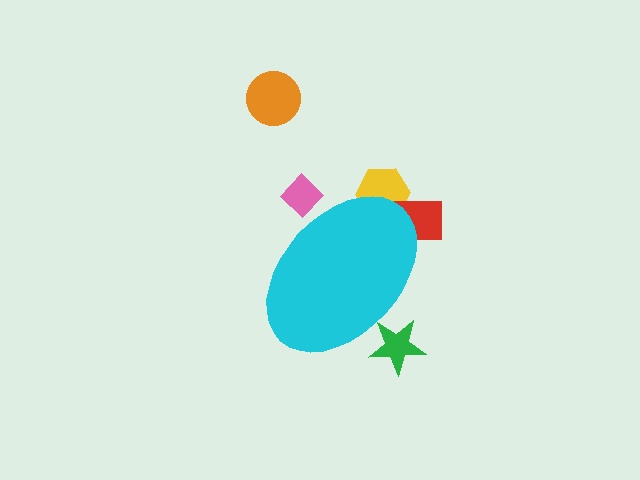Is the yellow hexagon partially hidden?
Yes, the yellow hexagon is partially hidden behind the cyan ellipse.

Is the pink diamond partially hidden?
Yes, the pink diamond is partially hidden behind the cyan ellipse.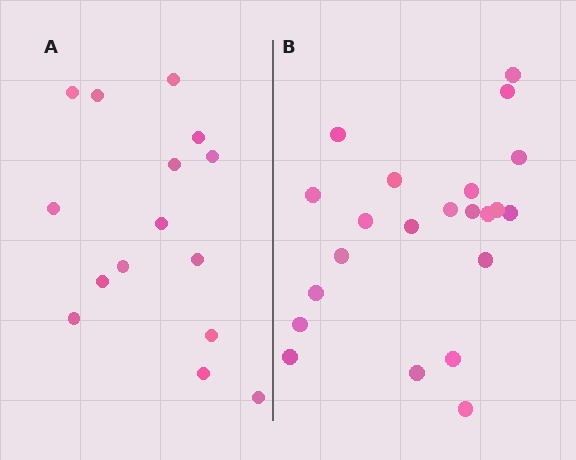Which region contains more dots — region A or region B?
Region B (the right region) has more dots.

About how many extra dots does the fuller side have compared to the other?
Region B has roughly 8 or so more dots than region A.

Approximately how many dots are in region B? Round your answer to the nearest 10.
About 20 dots. (The exact count is 22, which rounds to 20.)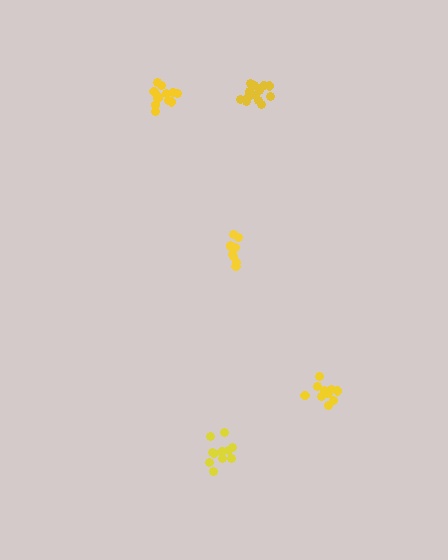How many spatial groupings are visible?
There are 5 spatial groupings.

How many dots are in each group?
Group 1: 11 dots, Group 2: 13 dots, Group 3: 12 dots, Group 4: 11 dots, Group 5: 10 dots (57 total).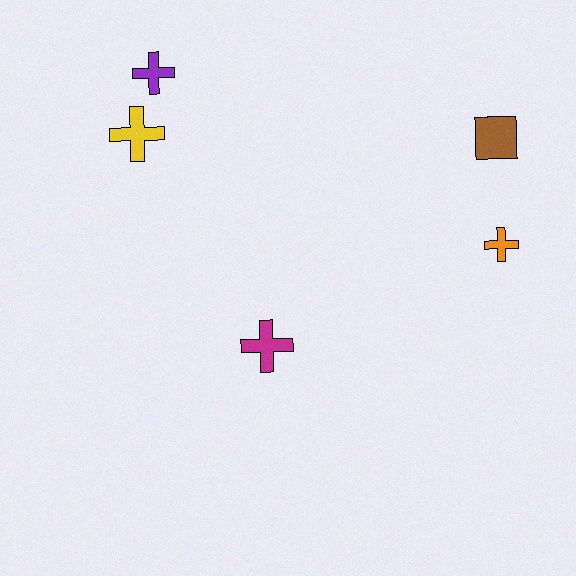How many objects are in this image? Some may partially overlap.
There are 5 objects.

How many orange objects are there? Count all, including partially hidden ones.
There is 1 orange object.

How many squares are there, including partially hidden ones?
There is 1 square.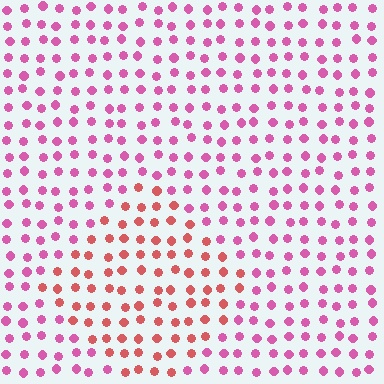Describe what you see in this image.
The image is filled with small pink elements in a uniform arrangement. A diamond-shaped region is visible where the elements are tinted to a slightly different hue, forming a subtle color boundary.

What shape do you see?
I see a diamond.